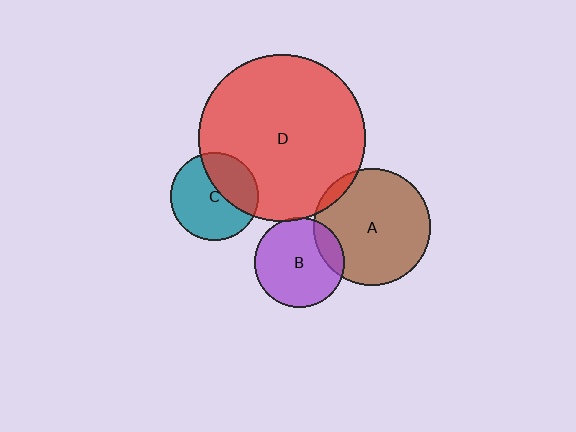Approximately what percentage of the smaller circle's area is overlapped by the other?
Approximately 15%.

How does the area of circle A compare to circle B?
Approximately 1.7 times.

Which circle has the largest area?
Circle D (red).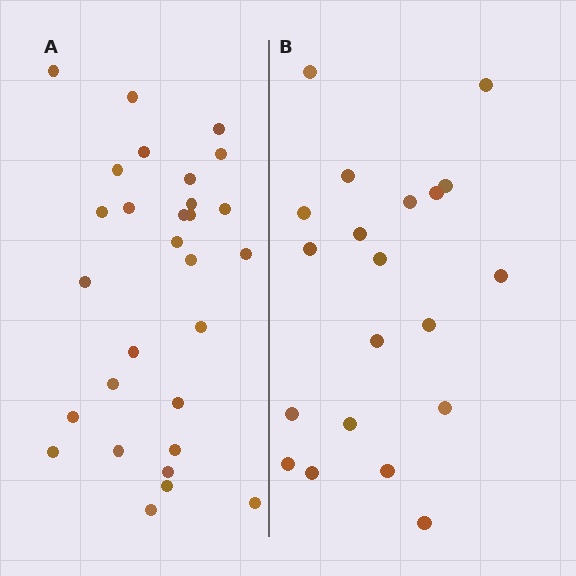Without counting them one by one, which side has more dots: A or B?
Region A (the left region) has more dots.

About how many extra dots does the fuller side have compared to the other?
Region A has roughly 8 or so more dots than region B.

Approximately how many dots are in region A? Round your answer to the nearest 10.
About 30 dots. (The exact count is 29, which rounds to 30.)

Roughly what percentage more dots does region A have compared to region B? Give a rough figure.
About 45% more.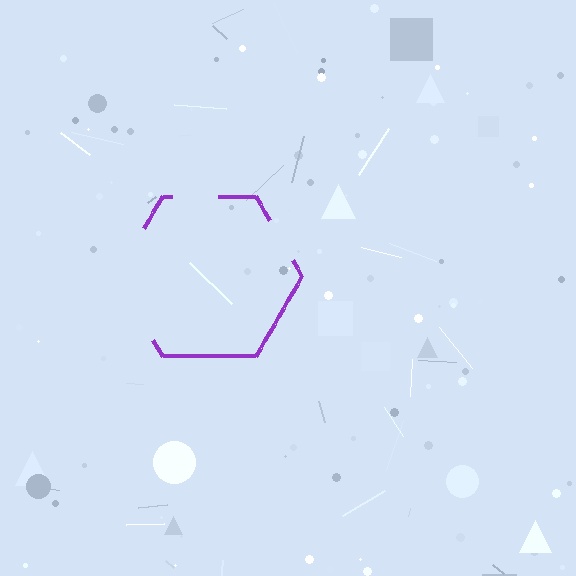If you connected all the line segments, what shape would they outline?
They would outline a hexagon.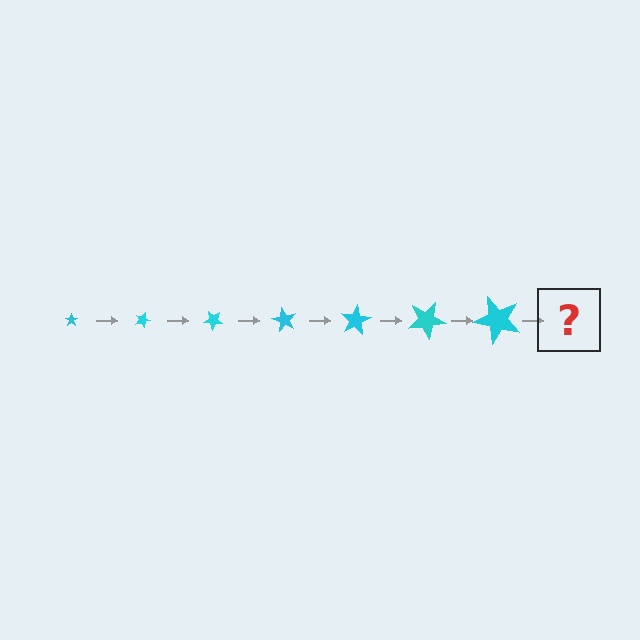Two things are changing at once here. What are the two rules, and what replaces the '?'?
The two rules are that the star grows larger each step and it rotates 20 degrees each step. The '?' should be a star, larger than the previous one and rotated 140 degrees from the start.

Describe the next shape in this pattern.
It should be a star, larger than the previous one and rotated 140 degrees from the start.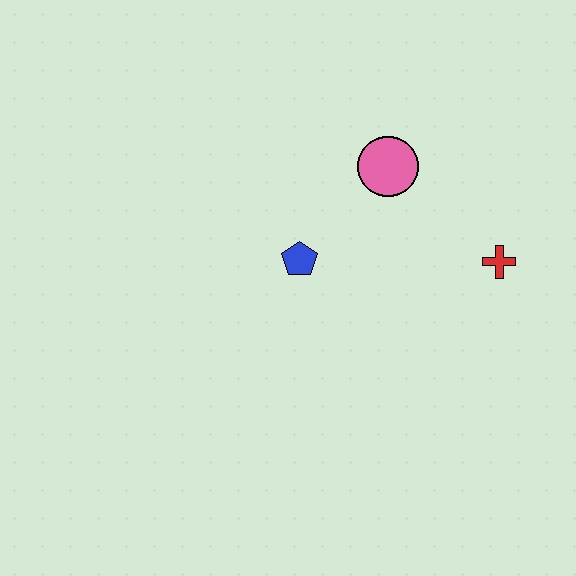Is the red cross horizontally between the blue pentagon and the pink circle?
No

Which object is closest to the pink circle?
The blue pentagon is closest to the pink circle.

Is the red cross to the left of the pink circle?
No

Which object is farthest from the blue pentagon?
The red cross is farthest from the blue pentagon.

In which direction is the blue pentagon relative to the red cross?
The blue pentagon is to the left of the red cross.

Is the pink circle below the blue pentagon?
No